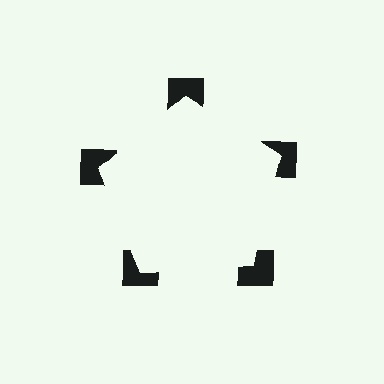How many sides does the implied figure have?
5 sides.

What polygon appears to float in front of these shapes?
An illusory pentagon — its edges are inferred from the aligned wedge cuts in the notched squares, not physically drawn.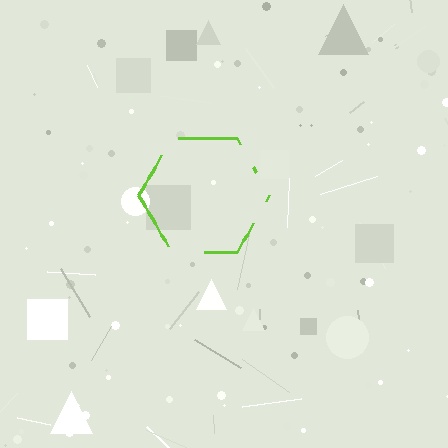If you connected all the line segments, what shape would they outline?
They would outline a hexagon.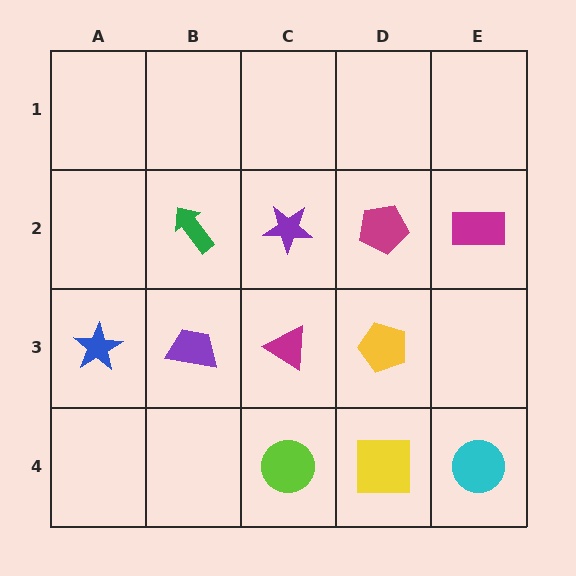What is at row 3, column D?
A yellow pentagon.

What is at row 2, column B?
A green arrow.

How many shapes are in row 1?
0 shapes.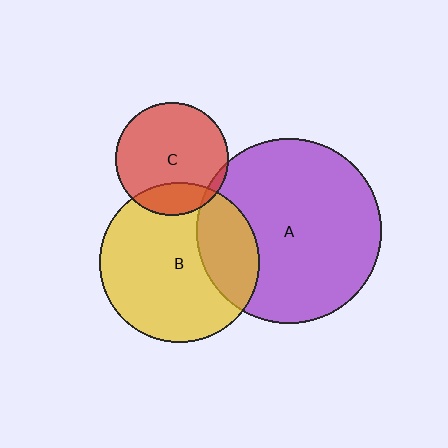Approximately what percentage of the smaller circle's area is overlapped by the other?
Approximately 5%.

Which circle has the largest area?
Circle A (purple).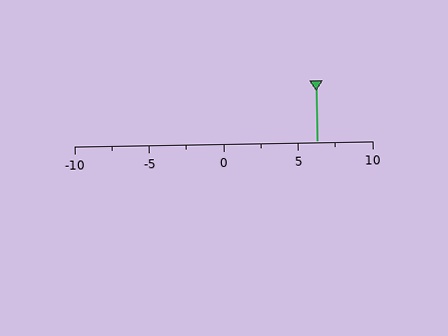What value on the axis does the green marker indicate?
The marker indicates approximately 6.2.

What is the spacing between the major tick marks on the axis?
The major ticks are spaced 5 apart.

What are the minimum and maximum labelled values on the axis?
The axis runs from -10 to 10.